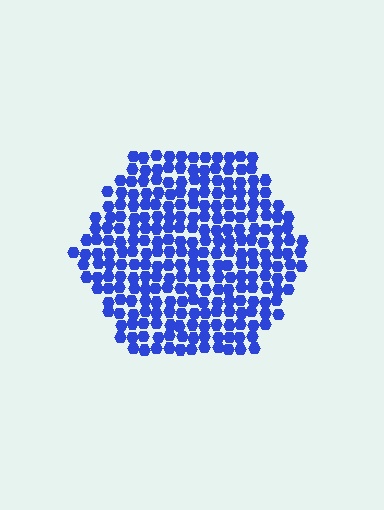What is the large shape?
The large shape is a hexagon.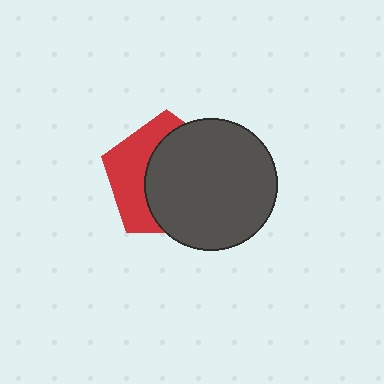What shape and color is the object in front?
The object in front is a dark gray circle.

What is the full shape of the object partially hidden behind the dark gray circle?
The partially hidden object is a red pentagon.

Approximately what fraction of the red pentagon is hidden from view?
Roughly 62% of the red pentagon is hidden behind the dark gray circle.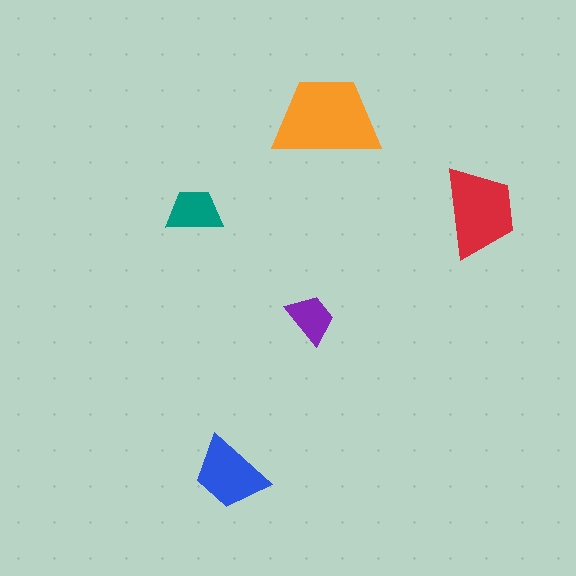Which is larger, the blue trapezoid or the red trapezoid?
The red one.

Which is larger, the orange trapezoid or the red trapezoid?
The orange one.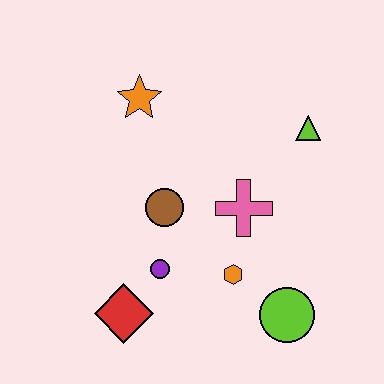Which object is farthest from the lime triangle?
The red diamond is farthest from the lime triangle.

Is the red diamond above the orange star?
No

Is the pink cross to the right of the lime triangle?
No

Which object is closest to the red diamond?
The purple circle is closest to the red diamond.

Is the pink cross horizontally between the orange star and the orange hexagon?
No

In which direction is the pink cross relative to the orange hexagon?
The pink cross is above the orange hexagon.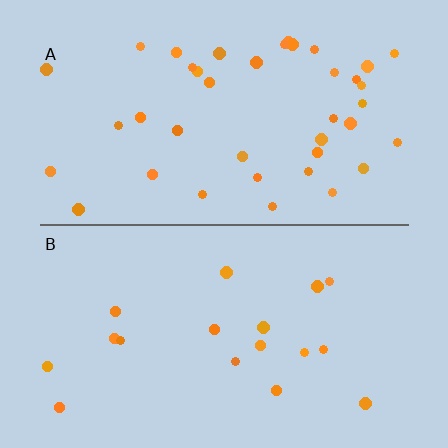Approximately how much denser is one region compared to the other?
Approximately 2.2× — region A over region B.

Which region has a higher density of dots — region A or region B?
A (the top).